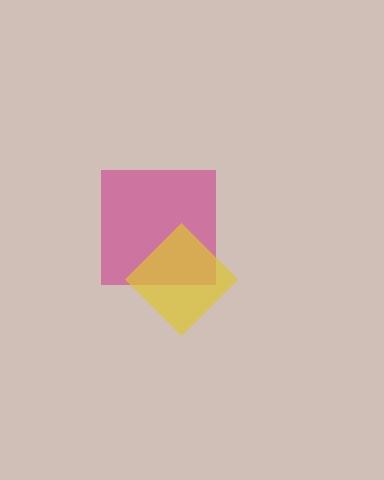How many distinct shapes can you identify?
There are 2 distinct shapes: a magenta square, a yellow diamond.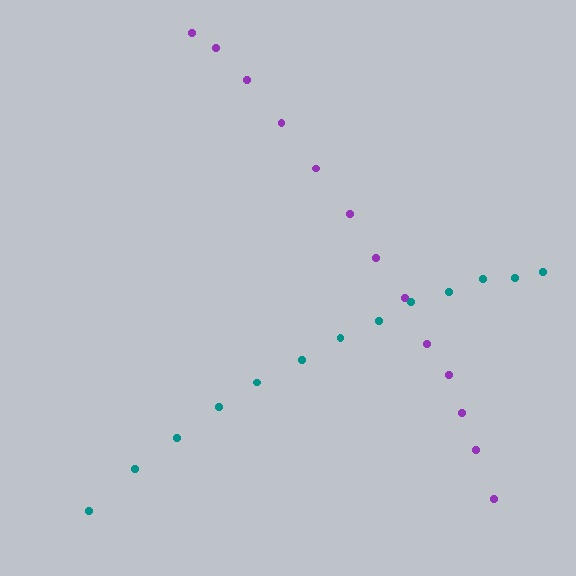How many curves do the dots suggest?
There are 2 distinct paths.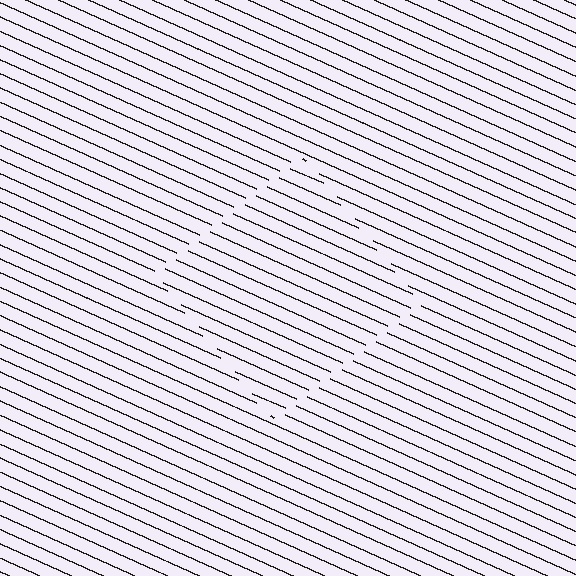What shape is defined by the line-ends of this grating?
An illusory square. The interior of the shape contains the same grating, shifted by half a period — the contour is defined by the phase discontinuity where line-ends from the inner and outer gratings abut.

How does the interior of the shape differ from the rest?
The interior of the shape contains the same grating, shifted by half a period — the contour is defined by the phase discontinuity where line-ends from the inner and outer gratings abut.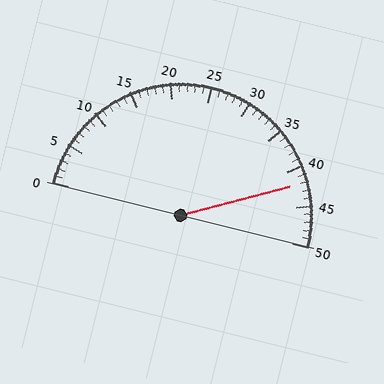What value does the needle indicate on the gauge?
The needle indicates approximately 42.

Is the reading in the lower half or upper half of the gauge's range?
The reading is in the upper half of the range (0 to 50).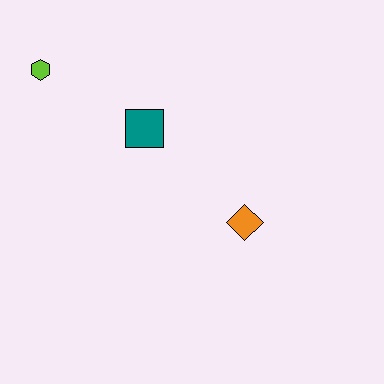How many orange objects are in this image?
There is 1 orange object.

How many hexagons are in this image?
There is 1 hexagon.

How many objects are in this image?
There are 3 objects.